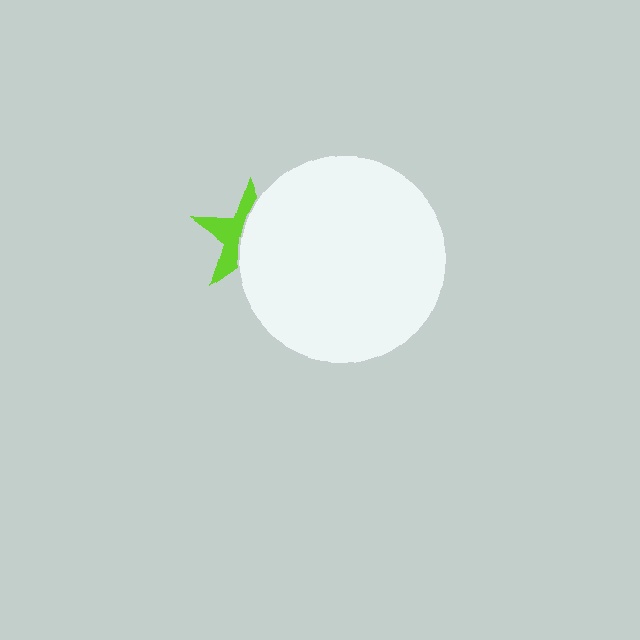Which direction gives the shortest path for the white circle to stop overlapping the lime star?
Moving right gives the shortest separation.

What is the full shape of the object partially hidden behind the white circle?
The partially hidden object is a lime star.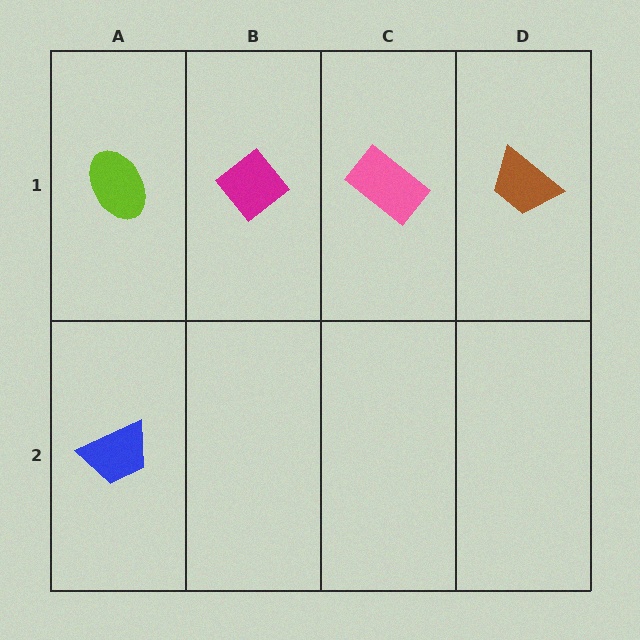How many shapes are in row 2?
1 shape.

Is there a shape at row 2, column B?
No, that cell is empty.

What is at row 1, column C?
A pink rectangle.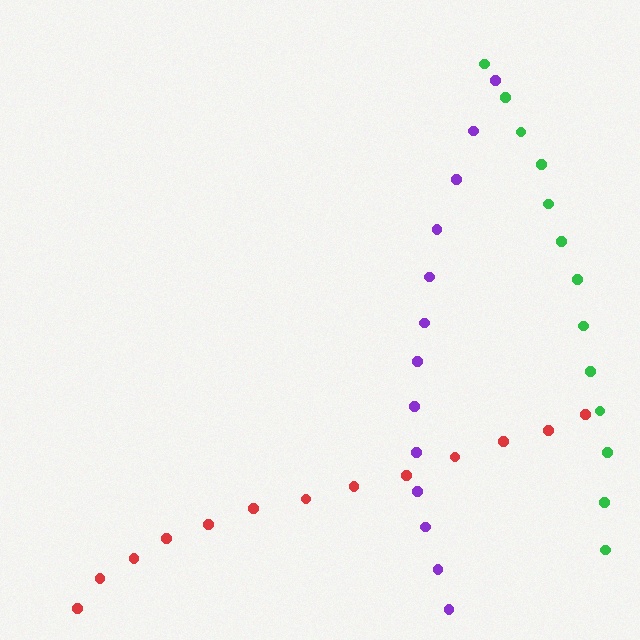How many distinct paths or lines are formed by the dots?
There are 3 distinct paths.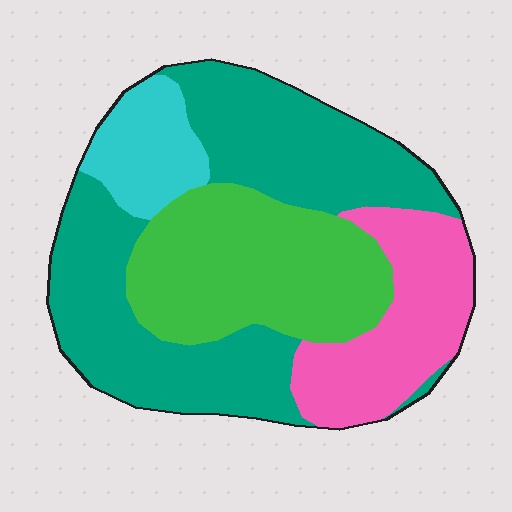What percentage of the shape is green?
Green takes up about one quarter (1/4) of the shape.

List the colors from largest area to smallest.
From largest to smallest: teal, green, pink, cyan.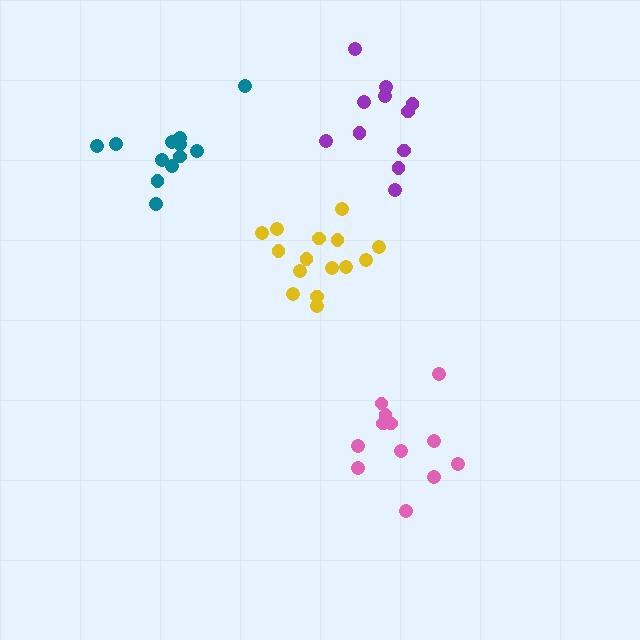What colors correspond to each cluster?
The clusters are colored: yellow, pink, purple, teal.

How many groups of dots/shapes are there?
There are 4 groups.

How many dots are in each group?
Group 1: 15 dots, Group 2: 12 dots, Group 3: 11 dots, Group 4: 12 dots (50 total).